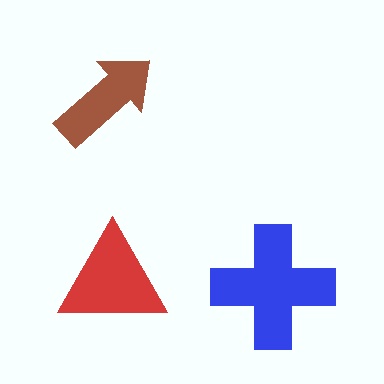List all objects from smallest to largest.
The brown arrow, the red triangle, the blue cross.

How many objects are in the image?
There are 3 objects in the image.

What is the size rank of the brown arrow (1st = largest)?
3rd.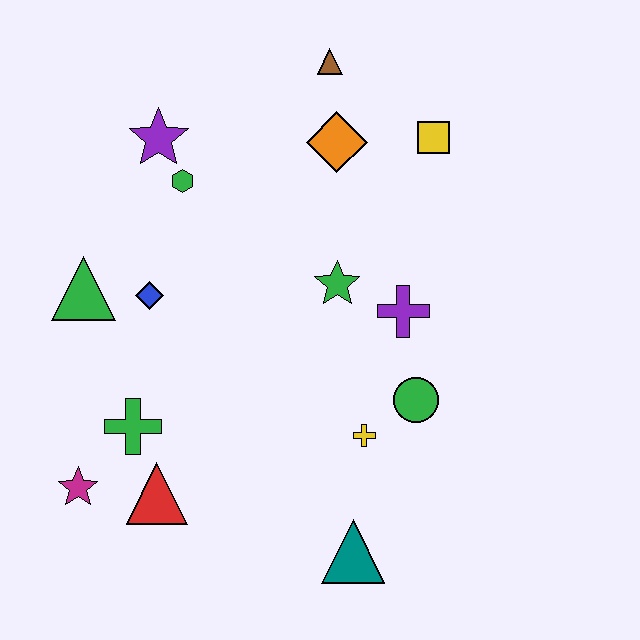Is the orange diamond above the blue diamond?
Yes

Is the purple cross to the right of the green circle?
No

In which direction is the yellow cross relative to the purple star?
The yellow cross is below the purple star.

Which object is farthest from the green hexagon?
The teal triangle is farthest from the green hexagon.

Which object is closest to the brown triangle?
The orange diamond is closest to the brown triangle.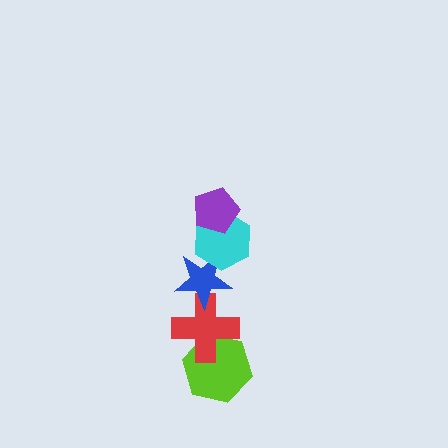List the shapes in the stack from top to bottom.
From top to bottom: the purple pentagon, the cyan hexagon, the blue star, the red cross, the lime hexagon.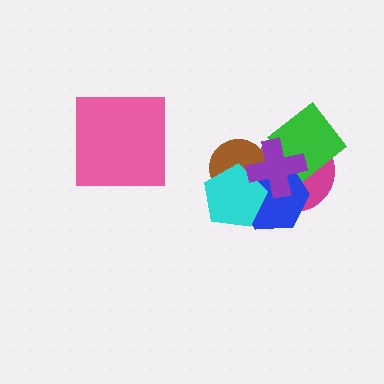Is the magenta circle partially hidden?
Yes, it is partially covered by another shape.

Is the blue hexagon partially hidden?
Yes, it is partially covered by another shape.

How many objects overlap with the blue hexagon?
4 objects overlap with the blue hexagon.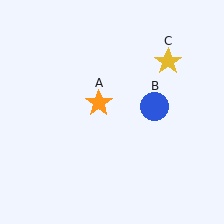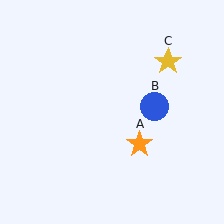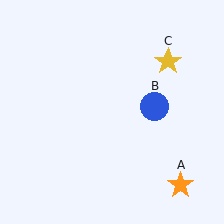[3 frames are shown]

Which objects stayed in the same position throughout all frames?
Blue circle (object B) and yellow star (object C) remained stationary.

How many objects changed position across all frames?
1 object changed position: orange star (object A).